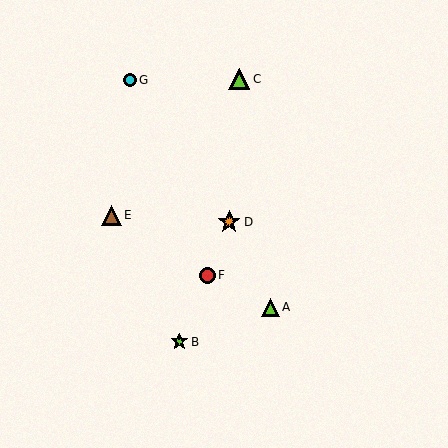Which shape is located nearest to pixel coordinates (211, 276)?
The red circle (labeled F) at (208, 275) is nearest to that location.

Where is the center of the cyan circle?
The center of the cyan circle is at (130, 80).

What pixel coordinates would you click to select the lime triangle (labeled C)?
Click at (239, 79) to select the lime triangle C.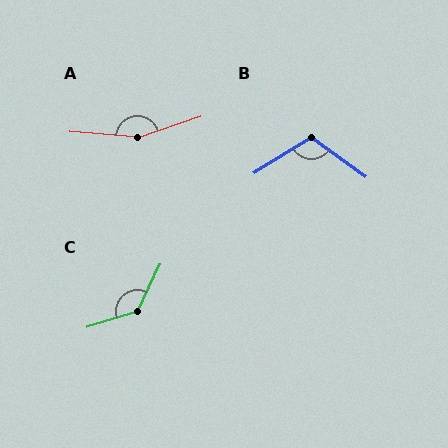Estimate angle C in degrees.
Approximately 133 degrees.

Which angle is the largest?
A, at approximately 157 degrees.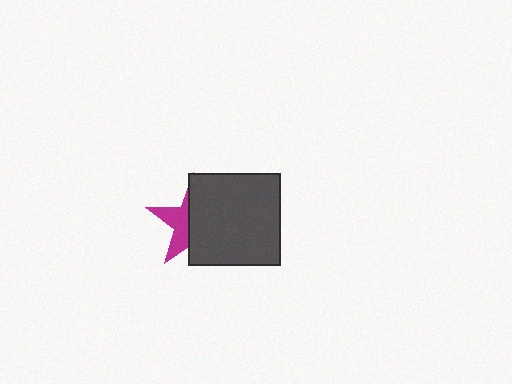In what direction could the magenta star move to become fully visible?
The magenta star could move left. That would shift it out from behind the dark gray square entirely.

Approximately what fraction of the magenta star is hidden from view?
Roughly 63% of the magenta star is hidden behind the dark gray square.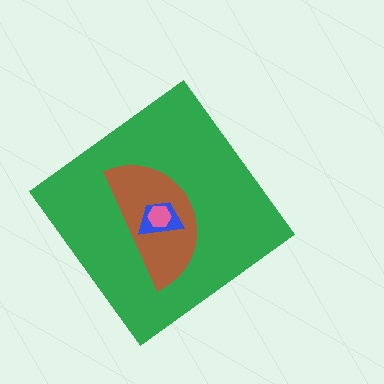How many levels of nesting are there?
4.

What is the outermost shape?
The green diamond.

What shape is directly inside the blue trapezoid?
The pink hexagon.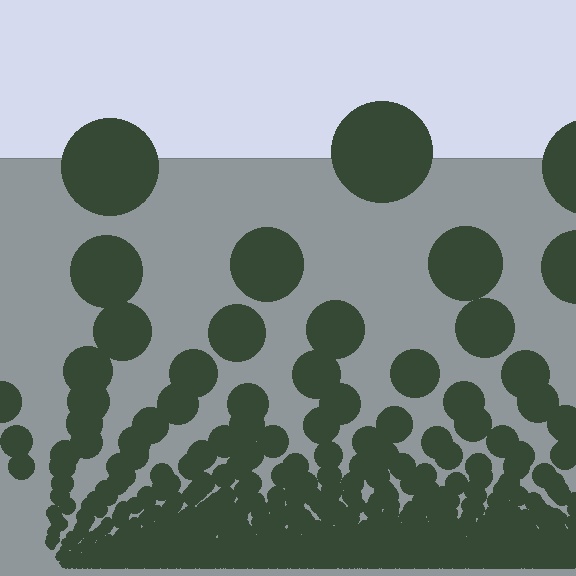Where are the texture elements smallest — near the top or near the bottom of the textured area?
Near the bottom.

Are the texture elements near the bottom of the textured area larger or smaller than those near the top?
Smaller. The gradient is inverted — elements near the bottom are smaller and denser.